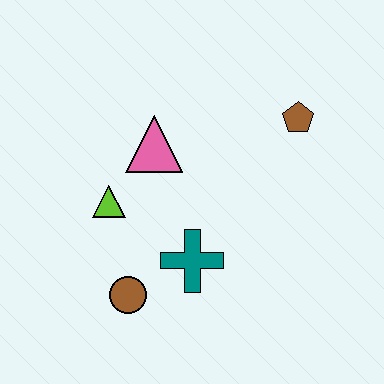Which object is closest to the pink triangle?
The lime triangle is closest to the pink triangle.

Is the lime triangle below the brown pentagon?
Yes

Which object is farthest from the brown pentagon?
The brown circle is farthest from the brown pentagon.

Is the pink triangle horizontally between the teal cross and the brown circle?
Yes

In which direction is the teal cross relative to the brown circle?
The teal cross is to the right of the brown circle.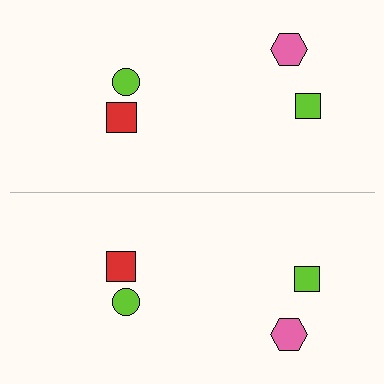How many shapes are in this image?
There are 8 shapes in this image.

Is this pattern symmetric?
Yes, this pattern has bilateral (reflection) symmetry.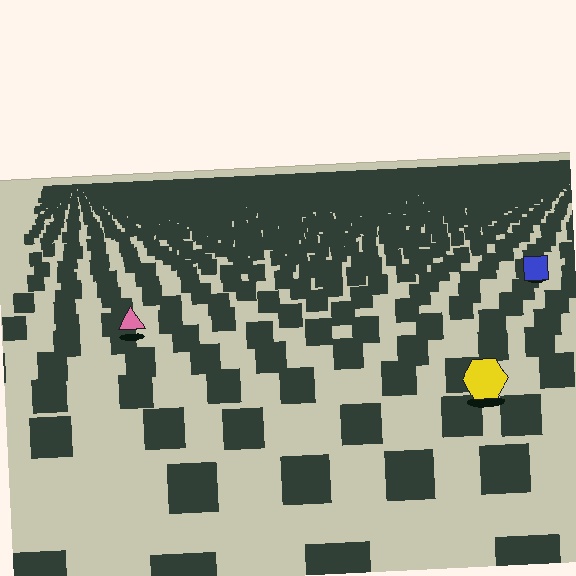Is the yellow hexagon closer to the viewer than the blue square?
Yes. The yellow hexagon is closer — you can tell from the texture gradient: the ground texture is coarser near it.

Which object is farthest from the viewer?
The blue square is farthest from the viewer. It appears smaller and the ground texture around it is denser.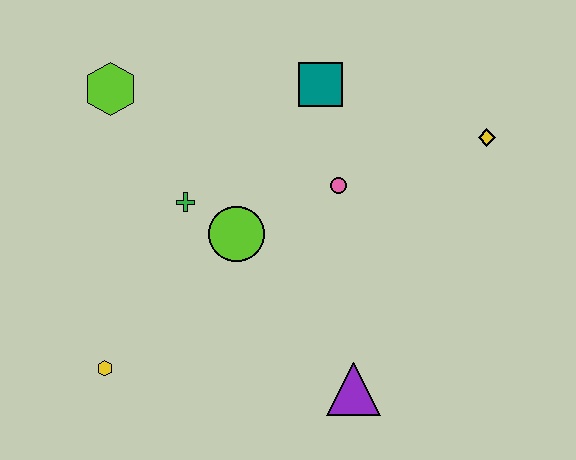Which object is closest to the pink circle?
The teal square is closest to the pink circle.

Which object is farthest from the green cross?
The yellow diamond is farthest from the green cross.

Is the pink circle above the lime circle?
Yes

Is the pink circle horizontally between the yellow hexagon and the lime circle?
No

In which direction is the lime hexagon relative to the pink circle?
The lime hexagon is to the left of the pink circle.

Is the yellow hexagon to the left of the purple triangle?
Yes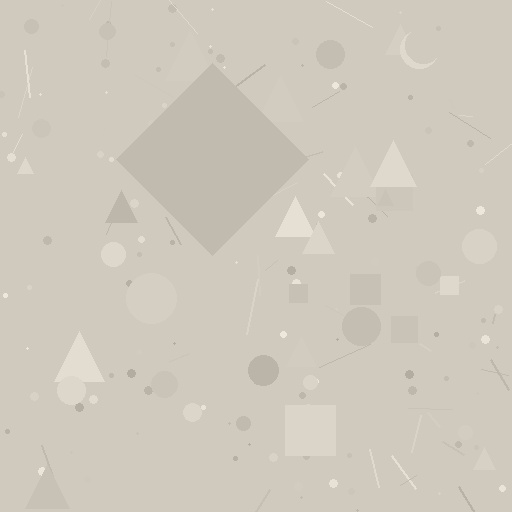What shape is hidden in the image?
A diamond is hidden in the image.